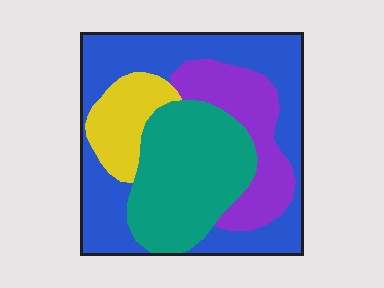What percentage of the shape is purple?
Purple takes up about one sixth (1/6) of the shape.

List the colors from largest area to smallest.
From largest to smallest: blue, teal, purple, yellow.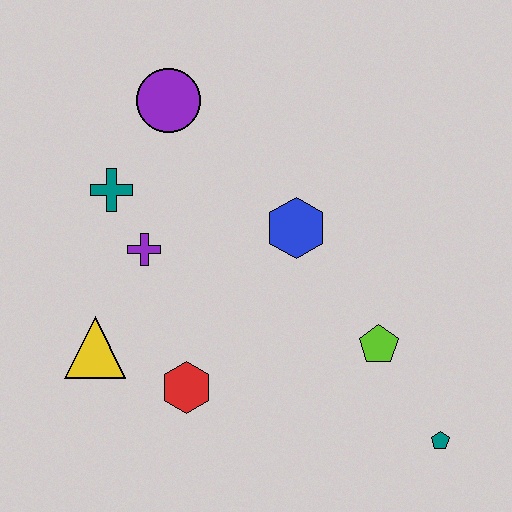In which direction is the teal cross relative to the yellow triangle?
The teal cross is above the yellow triangle.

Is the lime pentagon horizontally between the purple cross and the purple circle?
No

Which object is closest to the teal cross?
The purple cross is closest to the teal cross.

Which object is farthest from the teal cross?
The teal pentagon is farthest from the teal cross.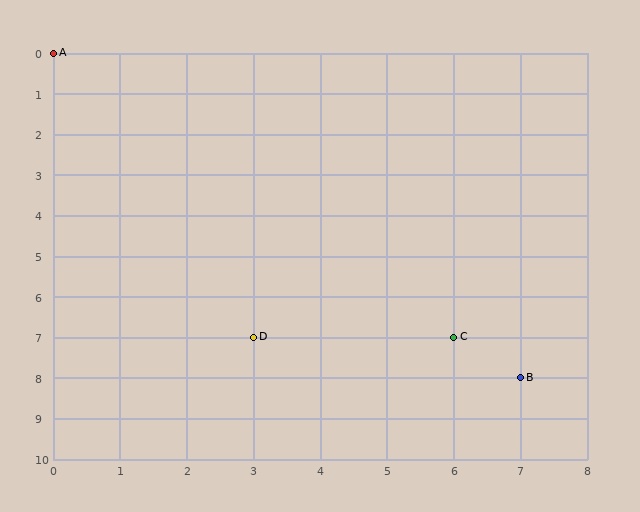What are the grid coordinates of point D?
Point D is at grid coordinates (3, 7).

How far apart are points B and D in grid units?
Points B and D are 4 columns and 1 row apart (about 4.1 grid units diagonally).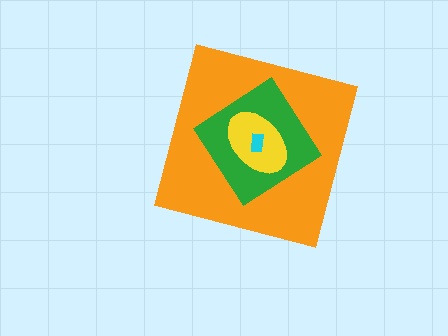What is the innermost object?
The cyan rectangle.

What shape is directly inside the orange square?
The green diamond.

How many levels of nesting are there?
4.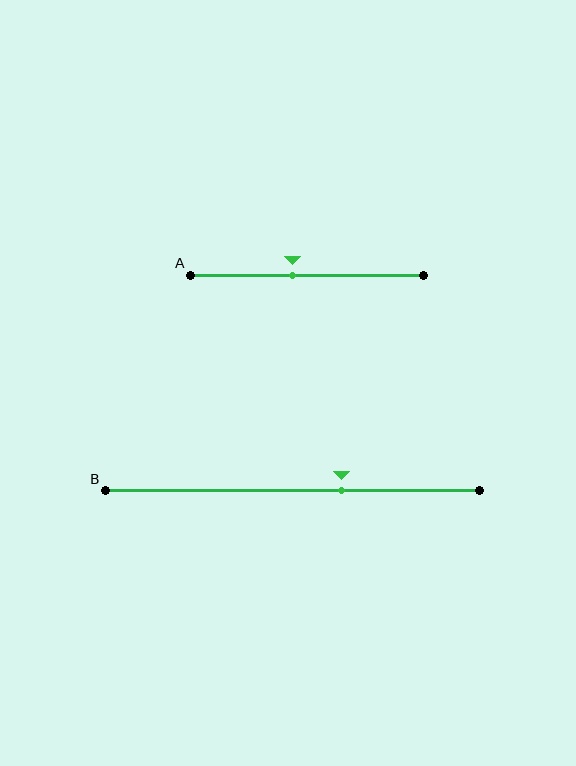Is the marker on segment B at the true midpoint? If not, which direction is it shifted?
No, the marker on segment B is shifted to the right by about 13% of the segment length.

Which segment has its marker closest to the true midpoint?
Segment A has its marker closest to the true midpoint.